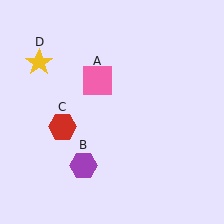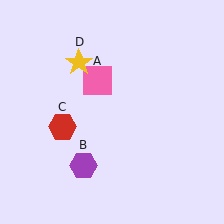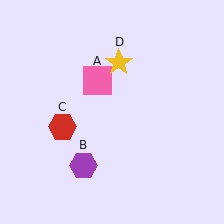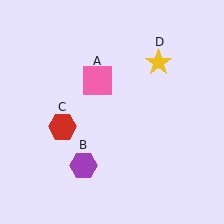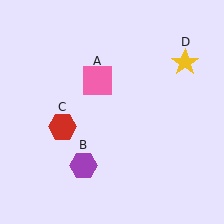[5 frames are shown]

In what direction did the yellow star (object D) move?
The yellow star (object D) moved right.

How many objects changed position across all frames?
1 object changed position: yellow star (object D).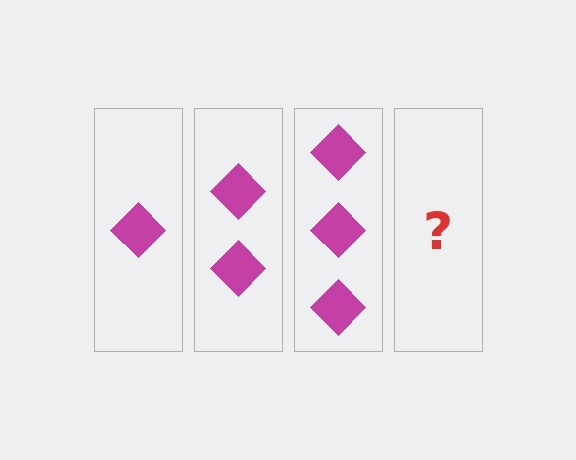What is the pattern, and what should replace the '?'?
The pattern is that each step adds one more diamond. The '?' should be 4 diamonds.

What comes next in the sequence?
The next element should be 4 diamonds.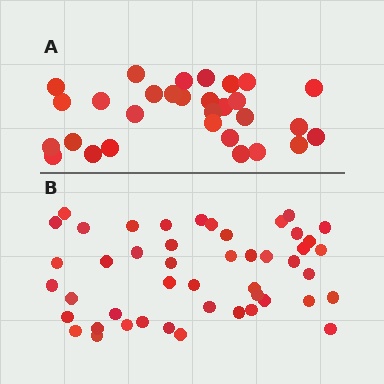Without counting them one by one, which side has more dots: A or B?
Region B (the bottom region) has more dots.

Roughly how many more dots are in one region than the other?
Region B has approximately 15 more dots than region A.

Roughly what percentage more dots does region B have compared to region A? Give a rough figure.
About 55% more.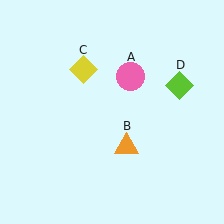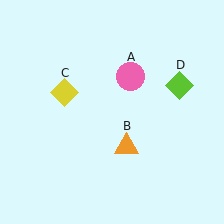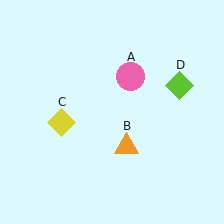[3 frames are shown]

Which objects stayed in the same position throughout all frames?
Pink circle (object A) and orange triangle (object B) and lime diamond (object D) remained stationary.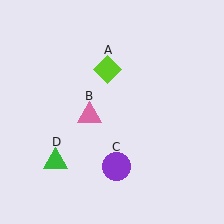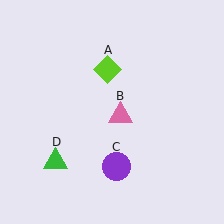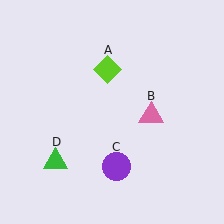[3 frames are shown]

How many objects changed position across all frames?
1 object changed position: pink triangle (object B).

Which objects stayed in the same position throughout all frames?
Lime diamond (object A) and purple circle (object C) and green triangle (object D) remained stationary.